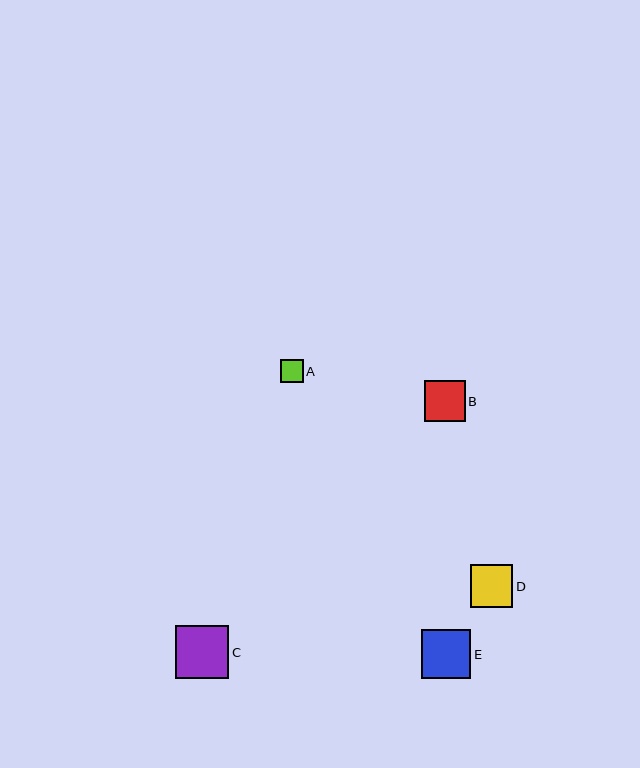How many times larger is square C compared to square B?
Square C is approximately 1.3 times the size of square B.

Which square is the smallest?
Square A is the smallest with a size of approximately 23 pixels.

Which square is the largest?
Square C is the largest with a size of approximately 53 pixels.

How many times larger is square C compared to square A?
Square C is approximately 2.4 times the size of square A.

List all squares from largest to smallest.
From largest to smallest: C, E, D, B, A.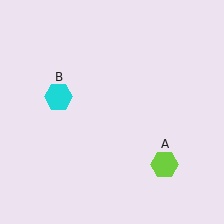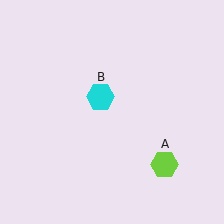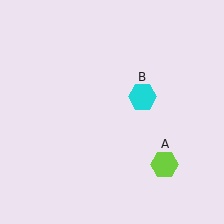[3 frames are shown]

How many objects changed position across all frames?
1 object changed position: cyan hexagon (object B).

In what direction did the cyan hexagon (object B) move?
The cyan hexagon (object B) moved right.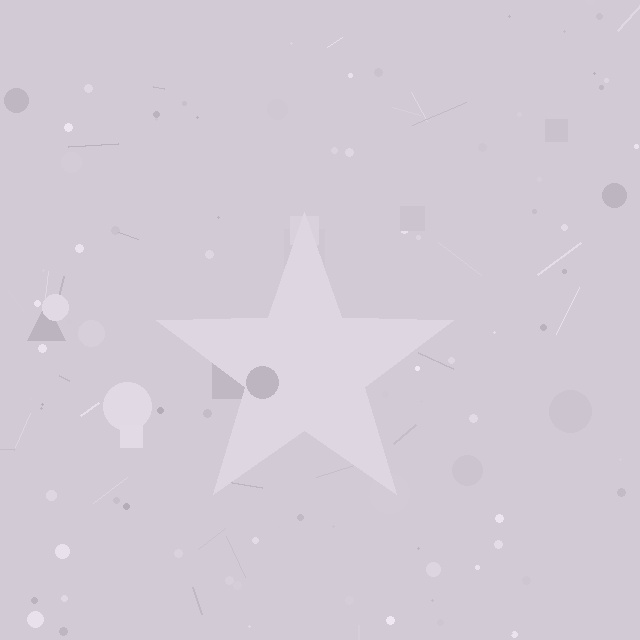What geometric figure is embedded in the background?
A star is embedded in the background.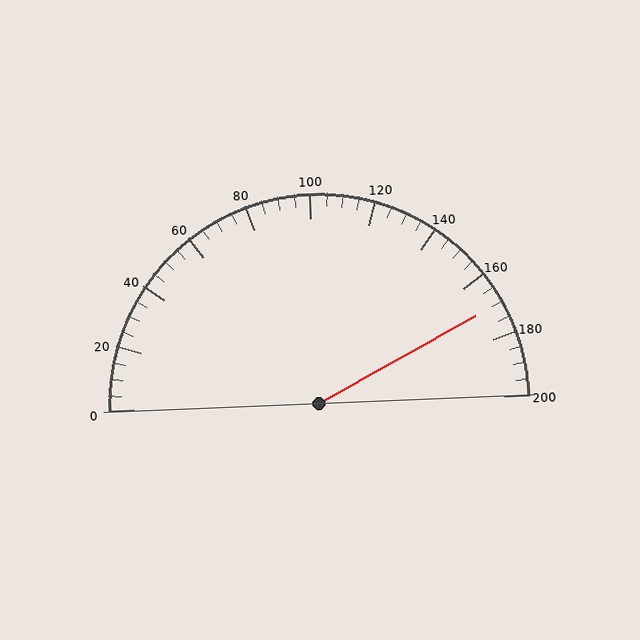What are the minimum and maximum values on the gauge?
The gauge ranges from 0 to 200.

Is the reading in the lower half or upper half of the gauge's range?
The reading is in the upper half of the range (0 to 200).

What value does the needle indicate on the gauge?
The needle indicates approximately 170.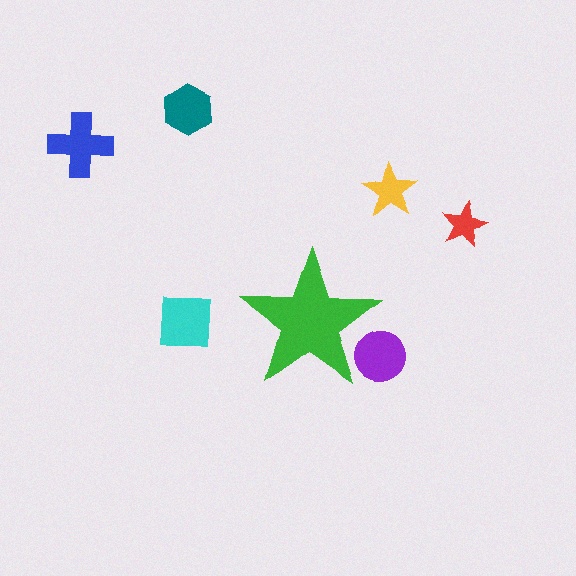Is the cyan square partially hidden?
No, the cyan square is fully visible.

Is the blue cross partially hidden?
No, the blue cross is fully visible.